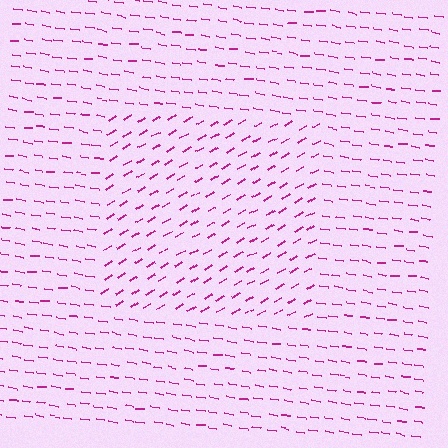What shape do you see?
I see a rectangle.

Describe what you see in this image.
The image is filled with small magenta line segments. A rectangle region in the image has lines oriented differently from the surrounding lines, creating a visible texture boundary.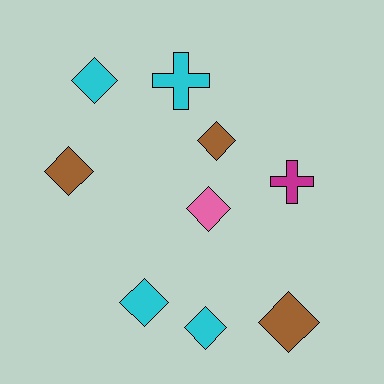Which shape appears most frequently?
Diamond, with 7 objects.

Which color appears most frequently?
Cyan, with 4 objects.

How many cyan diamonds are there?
There are 3 cyan diamonds.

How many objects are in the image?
There are 9 objects.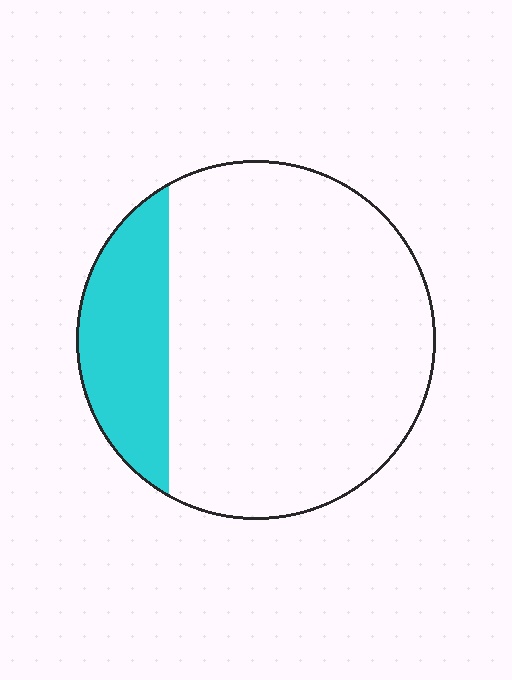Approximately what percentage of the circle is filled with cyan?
Approximately 20%.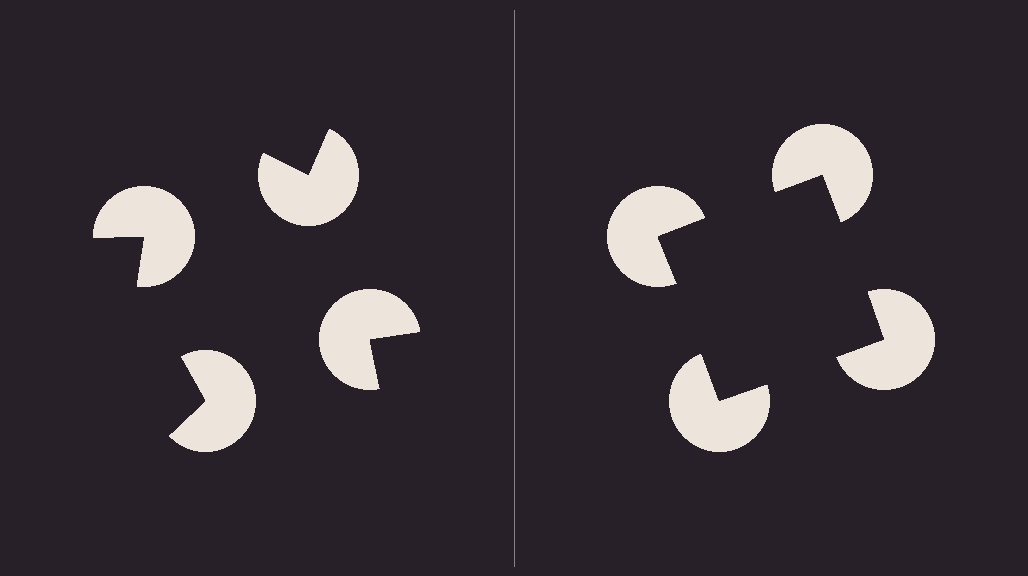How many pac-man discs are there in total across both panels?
8 — 4 on each side.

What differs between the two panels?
The pac-man discs are positioned identically on both sides; only the wedge orientations differ. On the right they align to a square; on the left they are misaligned.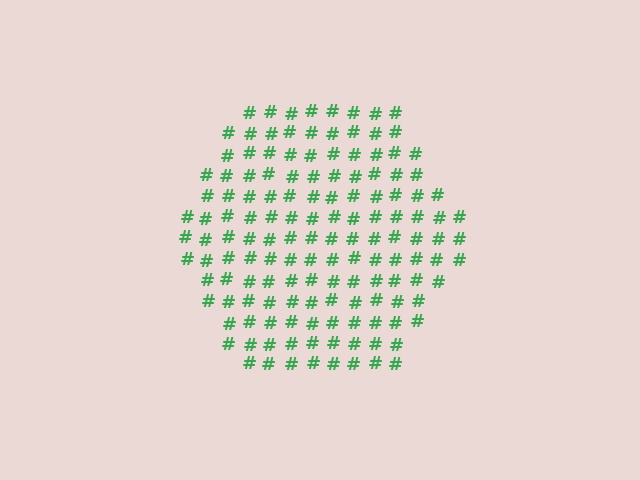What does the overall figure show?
The overall figure shows a hexagon.